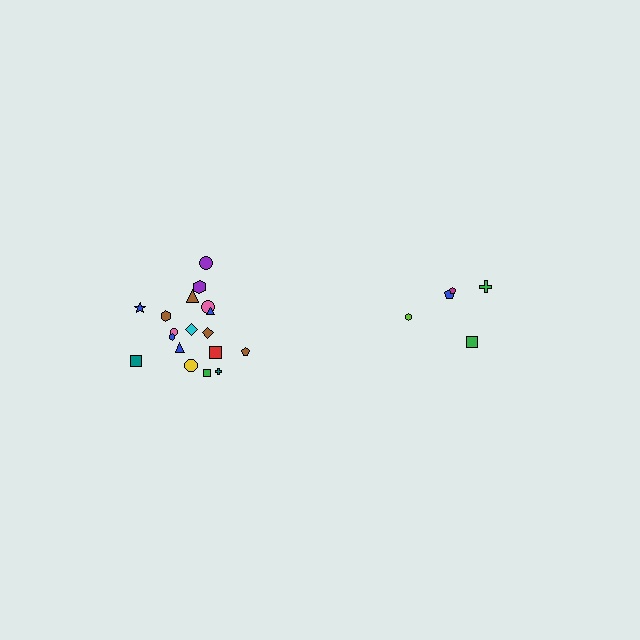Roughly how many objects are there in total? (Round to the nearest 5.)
Roughly 25 objects in total.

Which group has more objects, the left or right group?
The left group.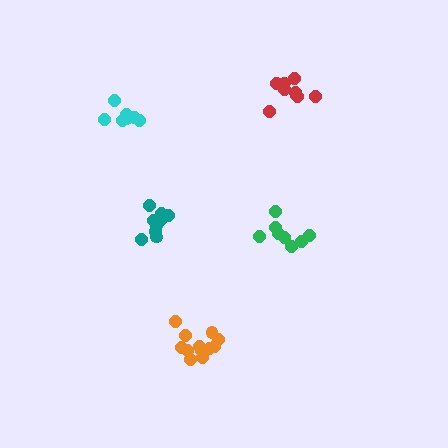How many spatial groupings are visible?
There are 5 spatial groupings.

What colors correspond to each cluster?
The clusters are colored: teal, green, red, orange, cyan.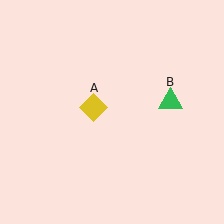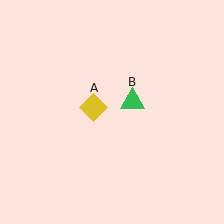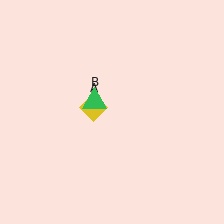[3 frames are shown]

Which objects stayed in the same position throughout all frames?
Yellow diamond (object A) remained stationary.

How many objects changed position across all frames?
1 object changed position: green triangle (object B).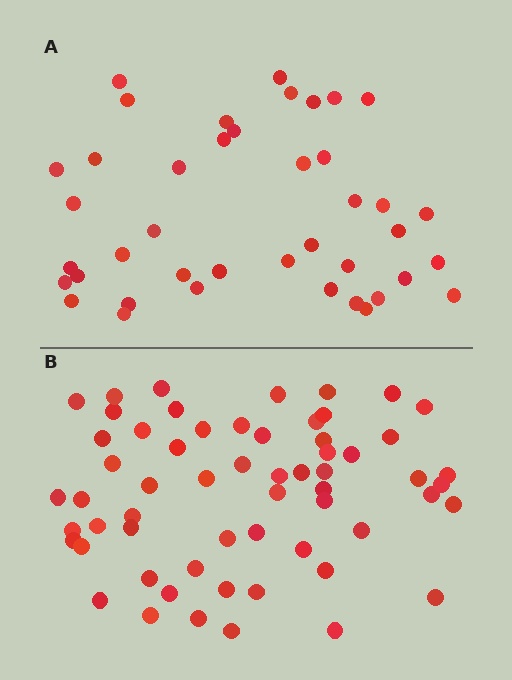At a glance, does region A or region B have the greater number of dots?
Region B (the bottom region) has more dots.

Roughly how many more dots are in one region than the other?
Region B has approximately 20 more dots than region A.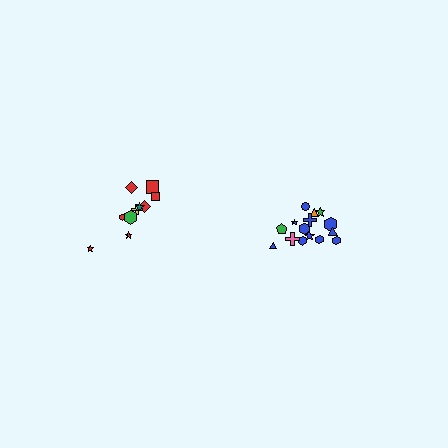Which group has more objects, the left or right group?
The right group.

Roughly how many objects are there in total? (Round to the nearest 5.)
Roughly 25 objects in total.